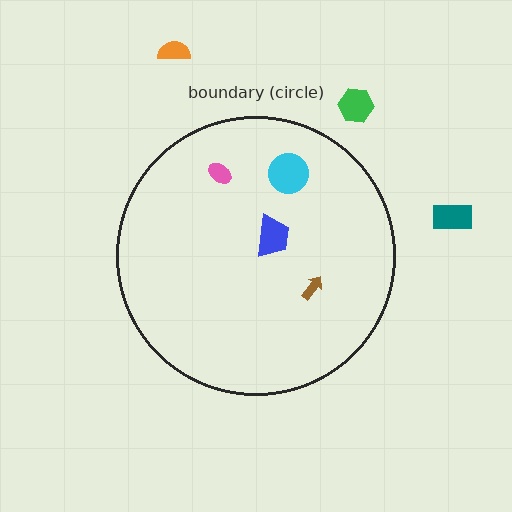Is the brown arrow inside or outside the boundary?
Inside.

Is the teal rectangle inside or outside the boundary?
Outside.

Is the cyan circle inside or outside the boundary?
Inside.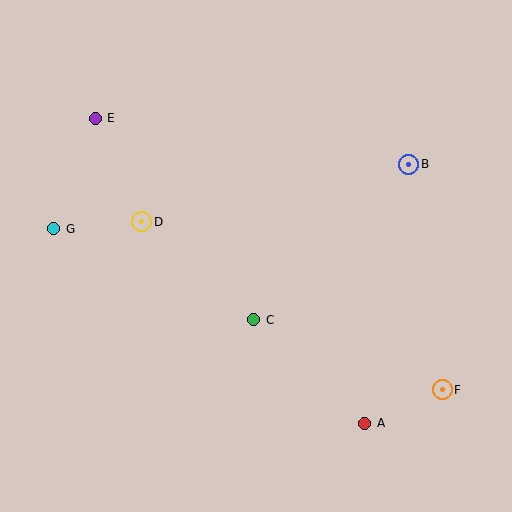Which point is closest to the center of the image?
Point C at (254, 320) is closest to the center.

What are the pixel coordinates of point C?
Point C is at (254, 320).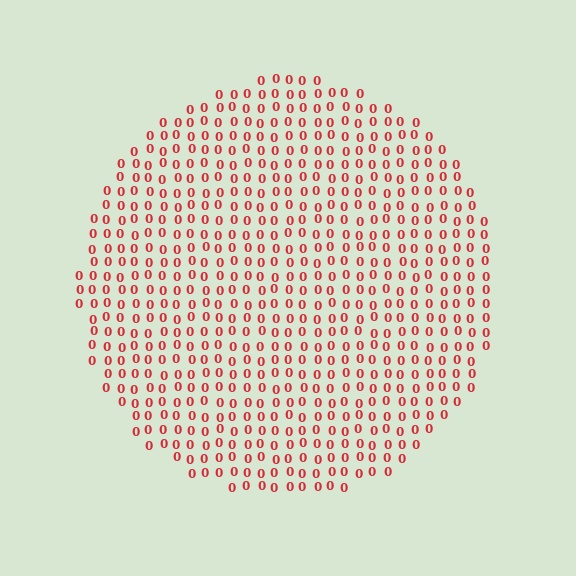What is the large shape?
The large shape is a circle.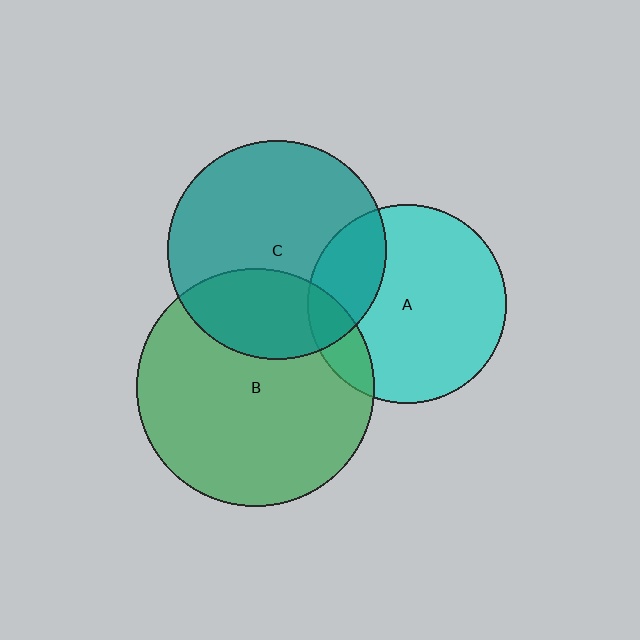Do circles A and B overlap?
Yes.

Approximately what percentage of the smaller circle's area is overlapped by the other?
Approximately 15%.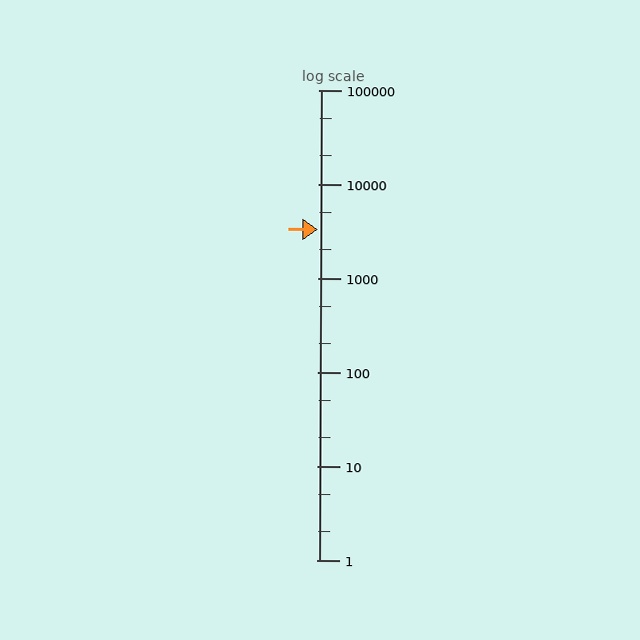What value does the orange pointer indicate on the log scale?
The pointer indicates approximately 3300.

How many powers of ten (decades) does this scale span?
The scale spans 5 decades, from 1 to 100000.